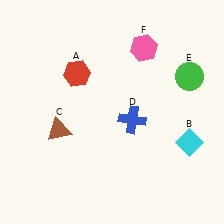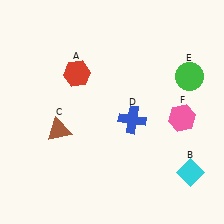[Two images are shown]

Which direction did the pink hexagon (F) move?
The pink hexagon (F) moved down.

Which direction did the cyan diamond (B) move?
The cyan diamond (B) moved down.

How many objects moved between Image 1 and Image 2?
2 objects moved between the two images.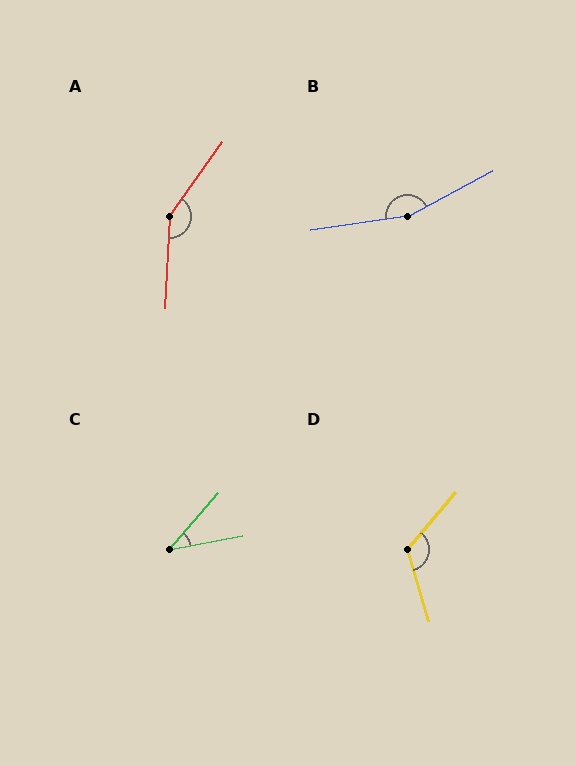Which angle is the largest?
B, at approximately 160 degrees.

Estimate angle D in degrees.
Approximately 123 degrees.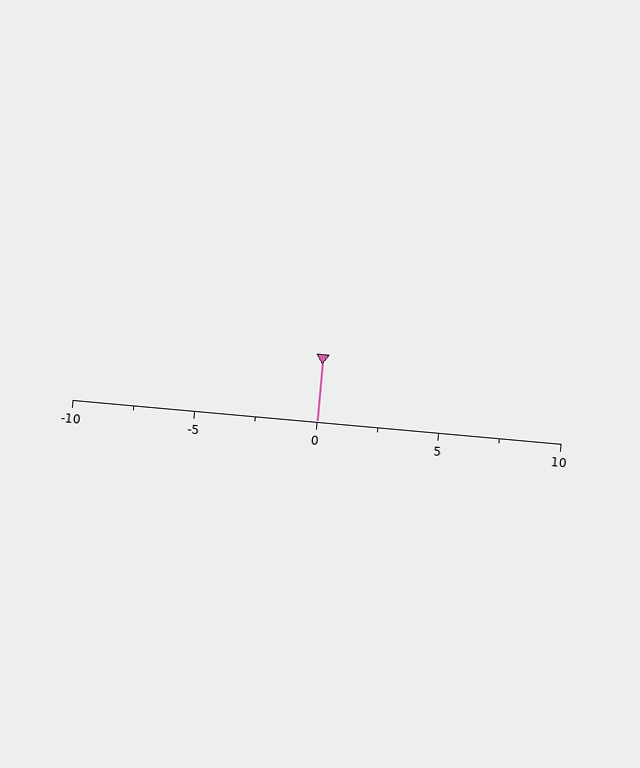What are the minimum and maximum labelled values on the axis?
The axis runs from -10 to 10.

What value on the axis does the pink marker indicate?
The marker indicates approximately 0.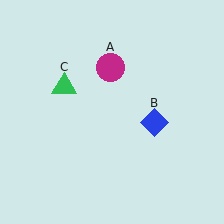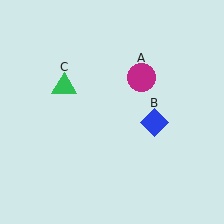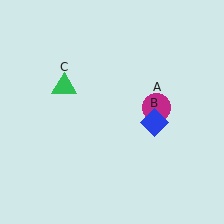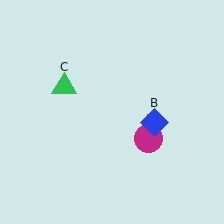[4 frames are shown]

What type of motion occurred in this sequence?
The magenta circle (object A) rotated clockwise around the center of the scene.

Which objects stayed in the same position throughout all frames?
Blue diamond (object B) and green triangle (object C) remained stationary.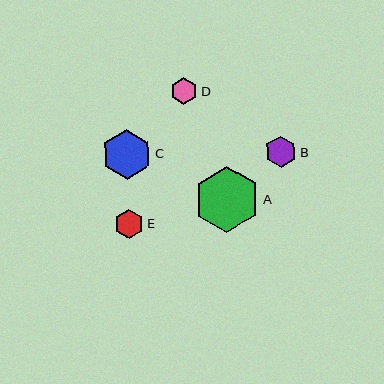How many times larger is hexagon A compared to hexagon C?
Hexagon A is approximately 1.3 times the size of hexagon C.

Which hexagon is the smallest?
Hexagon D is the smallest with a size of approximately 27 pixels.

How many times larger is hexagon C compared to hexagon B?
Hexagon C is approximately 1.6 times the size of hexagon B.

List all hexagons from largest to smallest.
From largest to smallest: A, C, B, E, D.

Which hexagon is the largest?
Hexagon A is the largest with a size of approximately 66 pixels.